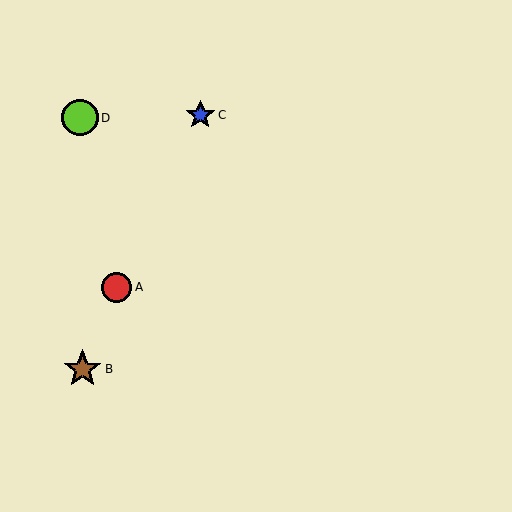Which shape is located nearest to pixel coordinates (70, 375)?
The brown star (labeled B) at (83, 369) is nearest to that location.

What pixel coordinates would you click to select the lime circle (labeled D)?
Click at (80, 118) to select the lime circle D.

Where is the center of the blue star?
The center of the blue star is at (200, 115).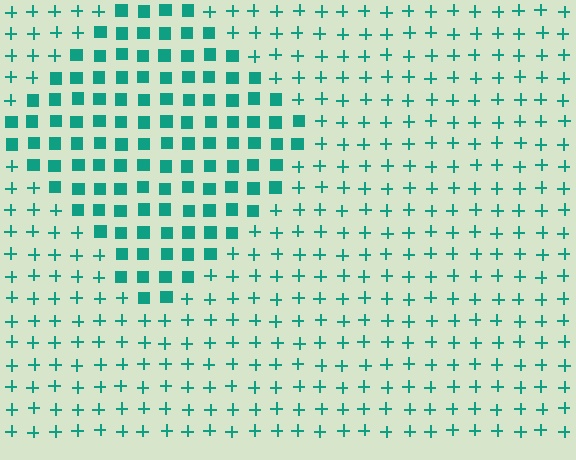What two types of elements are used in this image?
The image uses squares inside the diamond region and plus signs outside it.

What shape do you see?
I see a diamond.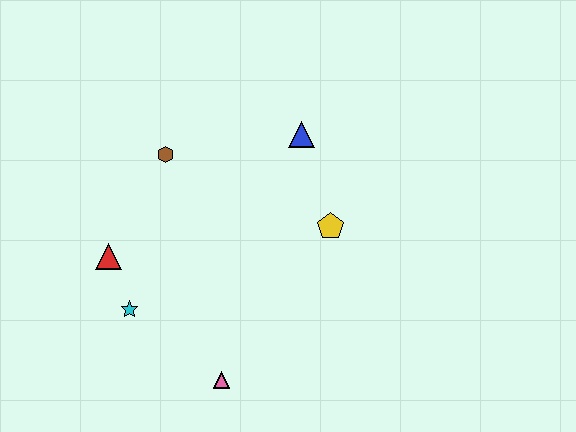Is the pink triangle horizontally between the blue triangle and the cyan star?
Yes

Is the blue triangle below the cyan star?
No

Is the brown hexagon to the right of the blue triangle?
No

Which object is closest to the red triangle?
The cyan star is closest to the red triangle.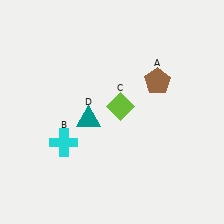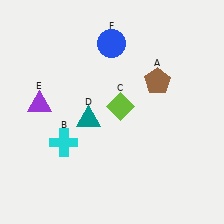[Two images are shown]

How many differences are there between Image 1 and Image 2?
There are 2 differences between the two images.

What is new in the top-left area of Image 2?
A purple triangle (E) was added in the top-left area of Image 2.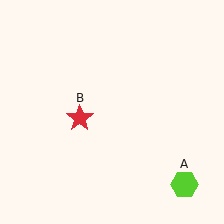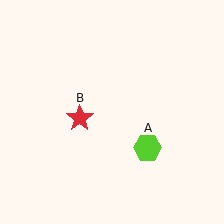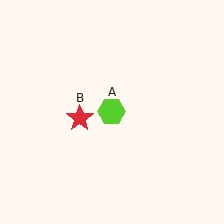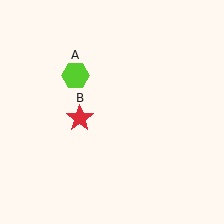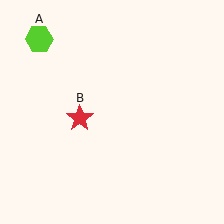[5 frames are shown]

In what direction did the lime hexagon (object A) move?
The lime hexagon (object A) moved up and to the left.